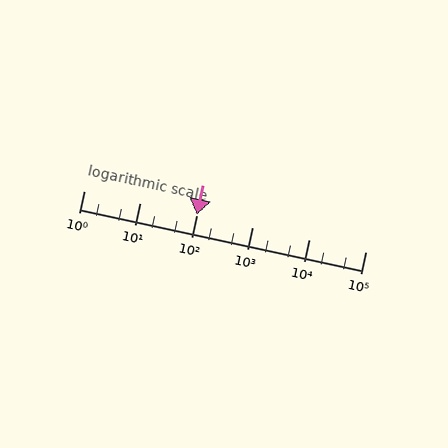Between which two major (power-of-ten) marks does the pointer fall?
The pointer is between 100 and 1000.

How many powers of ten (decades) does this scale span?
The scale spans 5 decades, from 1 to 100000.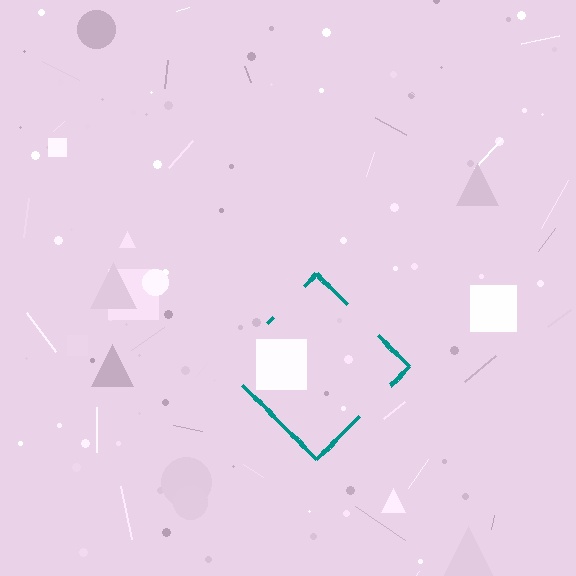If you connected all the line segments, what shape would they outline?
They would outline a diamond.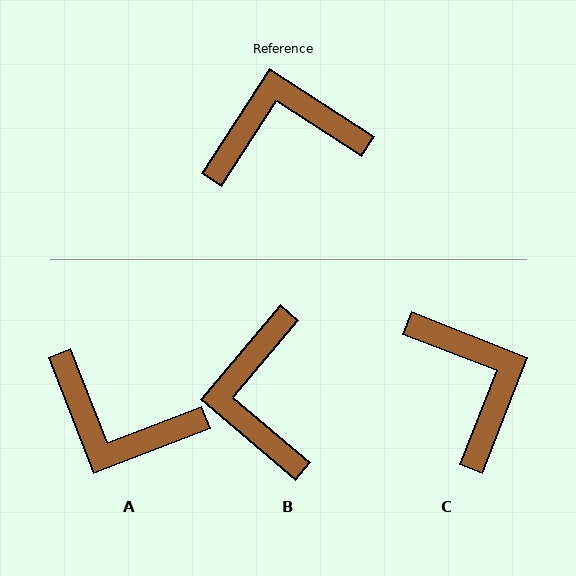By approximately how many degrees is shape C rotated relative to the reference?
Approximately 79 degrees clockwise.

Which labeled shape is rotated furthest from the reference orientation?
A, about 144 degrees away.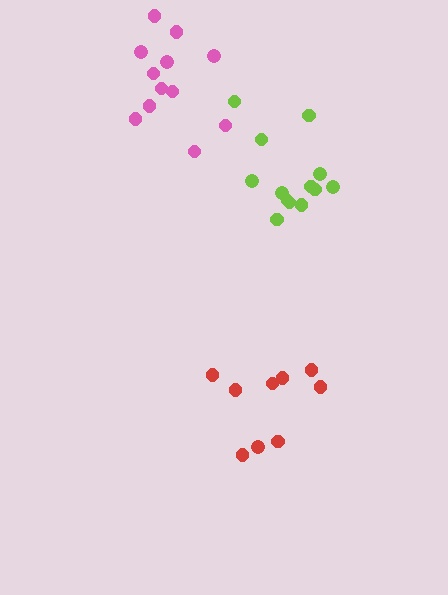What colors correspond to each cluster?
The clusters are colored: pink, red, lime.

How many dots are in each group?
Group 1: 12 dots, Group 2: 9 dots, Group 3: 13 dots (34 total).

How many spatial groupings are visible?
There are 3 spatial groupings.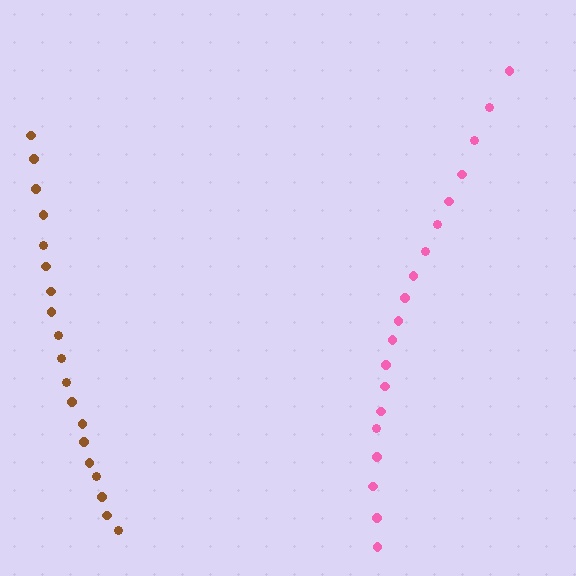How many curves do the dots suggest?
There are 2 distinct paths.